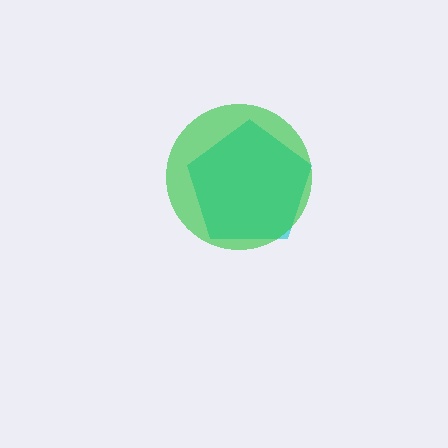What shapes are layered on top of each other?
The layered shapes are: a cyan pentagon, a green circle.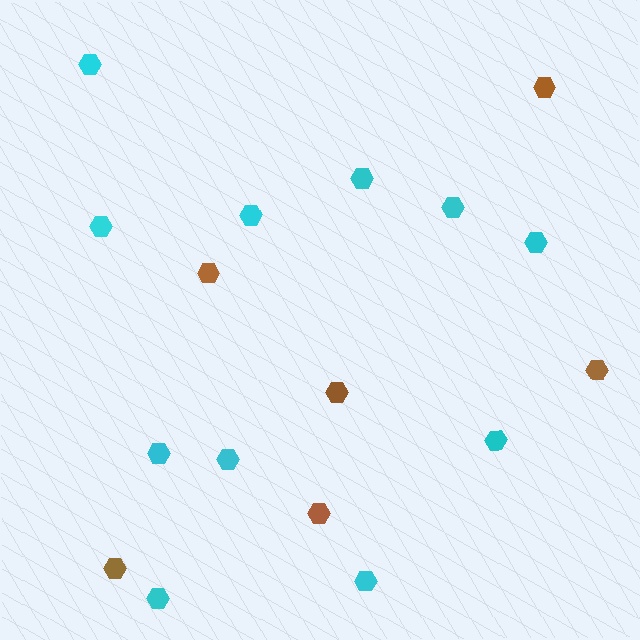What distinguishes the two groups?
There are 2 groups: one group of cyan hexagons (11) and one group of brown hexagons (6).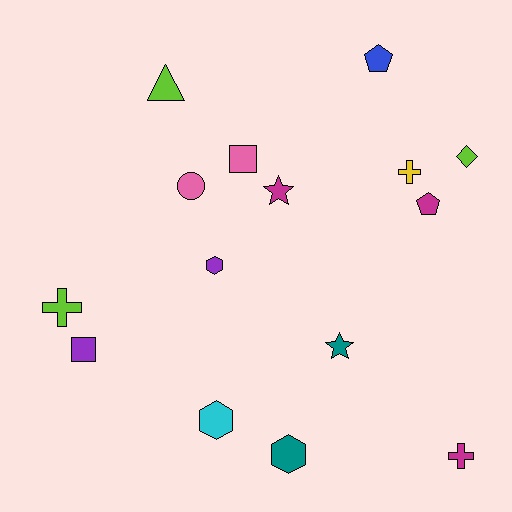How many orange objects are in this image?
There are no orange objects.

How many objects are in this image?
There are 15 objects.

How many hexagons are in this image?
There are 3 hexagons.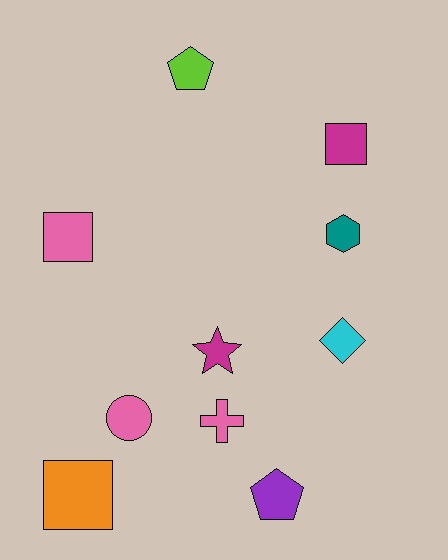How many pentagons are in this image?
There are 2 pentagons.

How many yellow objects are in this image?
There are no yellow objects.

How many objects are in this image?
There are 10 objects.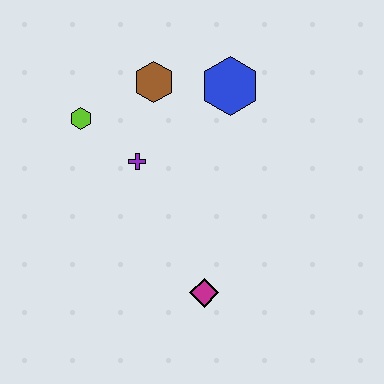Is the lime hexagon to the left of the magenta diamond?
Yes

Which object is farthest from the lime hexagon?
The magenta diamond is farthest from the lime hexagon.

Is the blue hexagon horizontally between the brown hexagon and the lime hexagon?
No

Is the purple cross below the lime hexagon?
Yes